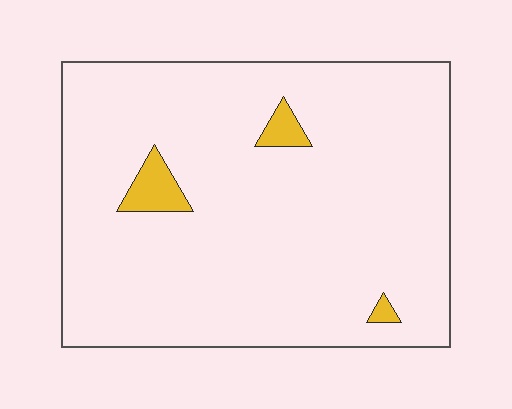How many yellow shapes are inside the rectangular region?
3.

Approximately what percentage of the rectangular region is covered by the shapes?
Approximately 5%.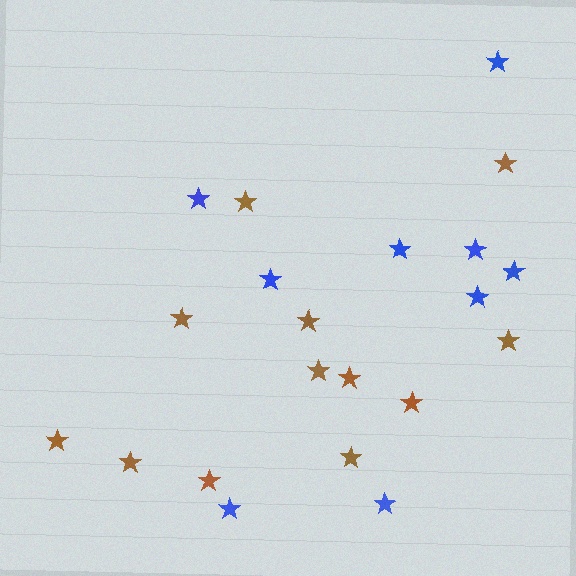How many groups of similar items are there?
There are 2 groups: one group of brown stars (12) and one group of blue stars (9).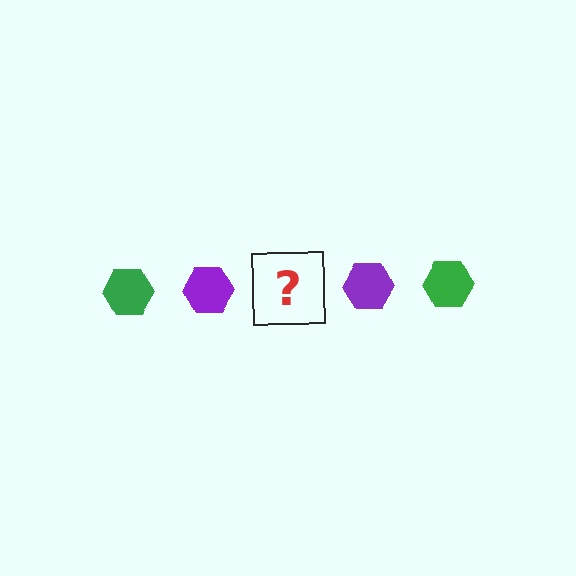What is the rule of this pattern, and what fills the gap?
The rule is that the pattern cycles through green, purple hexagons. The gap should be filled with a green hexagon.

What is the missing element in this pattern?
The missing element is a green hexagon.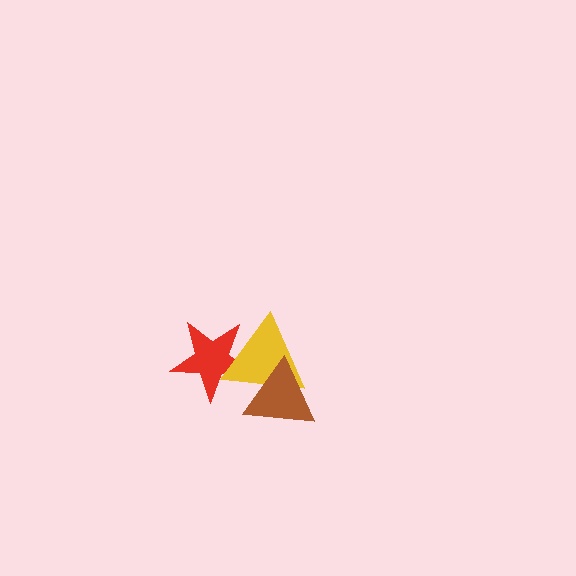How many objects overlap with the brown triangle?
1 object overlaps with the brown triangle.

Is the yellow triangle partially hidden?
Yes, it is partially covered by another shape.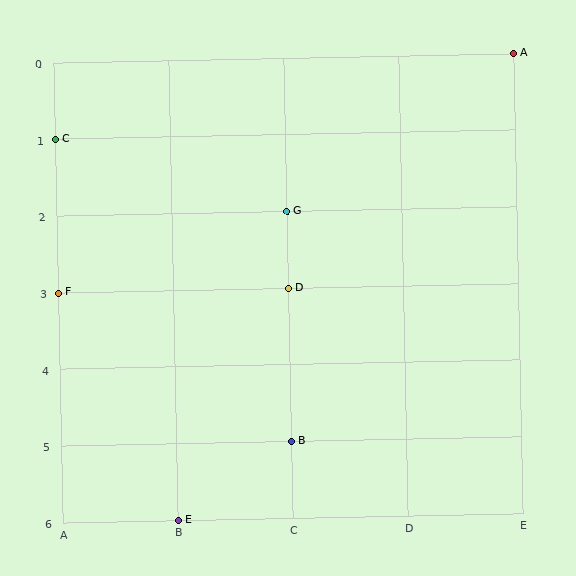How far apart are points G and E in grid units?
Points G and E are 1 column and 4 rows apart (about 4.1 grid units diagonally).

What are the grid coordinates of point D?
Point D is at grid coordinates (C, 3).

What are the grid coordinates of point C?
Point C is at grid coordinates (A, 1).